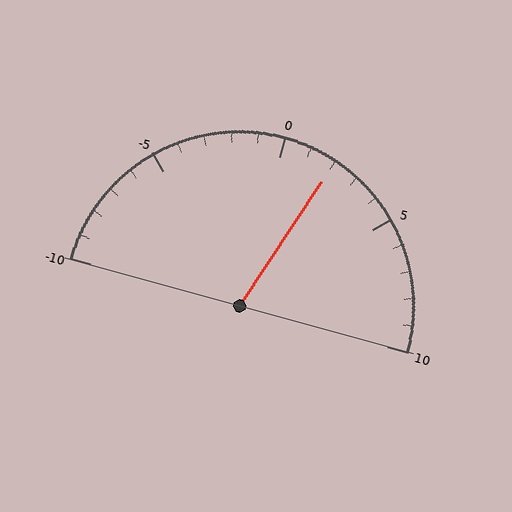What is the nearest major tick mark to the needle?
The nearest major tick mark is 0.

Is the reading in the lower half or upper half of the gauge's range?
The reading is in the upper half of the range (-10 to 10).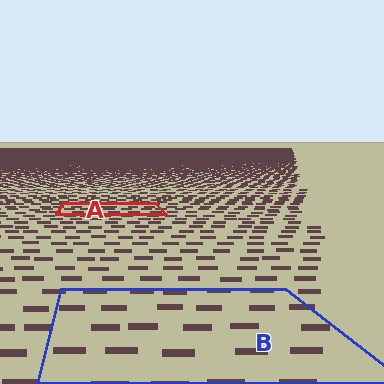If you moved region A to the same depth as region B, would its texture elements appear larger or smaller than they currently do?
They would appear larger. At a closer depth, the same texture elements are projected at a bigger on-screen size.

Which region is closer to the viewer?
Region B is closer. The texture elements there are larger and more spread out.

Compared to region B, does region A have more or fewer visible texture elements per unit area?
Region A has more texture elements per unit area — they are packed more densely because it is farther away.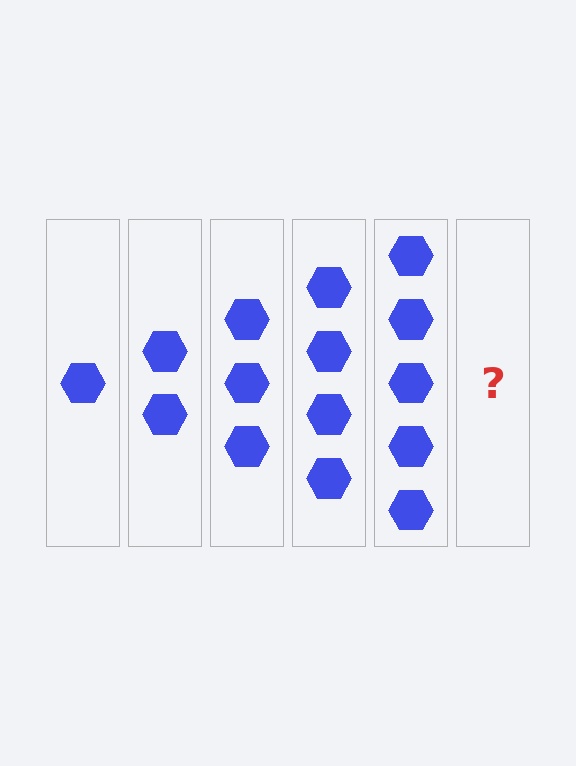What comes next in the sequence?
The next element should be 6 hexagons.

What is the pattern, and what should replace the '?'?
The pattern is that each step adds one more hexagon. The '?' should be 6 hexagons.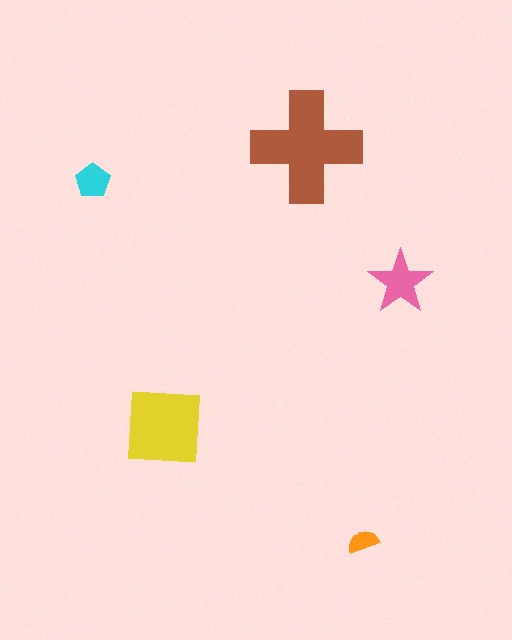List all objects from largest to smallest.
The brown cross, the yellow square, the pink star, the cyan pentagon, the orange semicircle.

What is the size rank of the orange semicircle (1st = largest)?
5th.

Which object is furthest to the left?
The cyan pentagon is leftmost.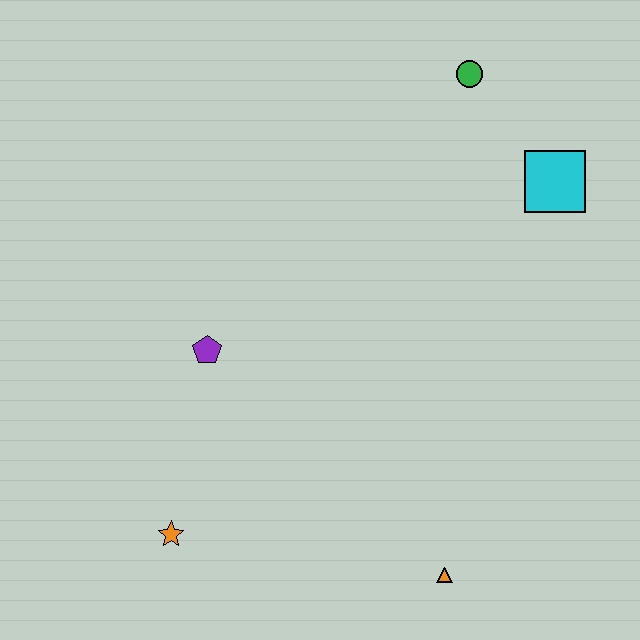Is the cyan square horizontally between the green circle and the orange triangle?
No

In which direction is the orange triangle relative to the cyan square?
The orange triangle is below the cyan square.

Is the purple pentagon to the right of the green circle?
No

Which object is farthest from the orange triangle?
The green circle is farthest from the orange triangle.